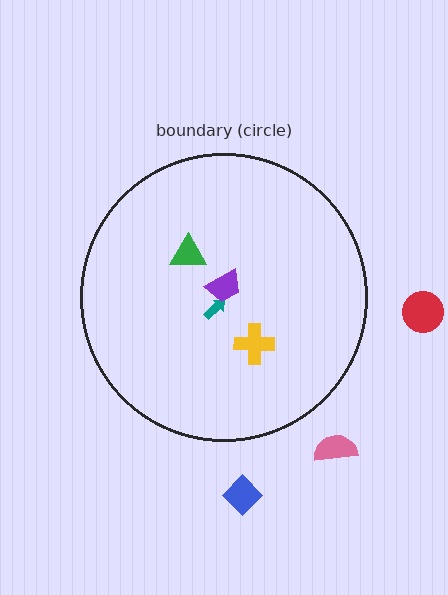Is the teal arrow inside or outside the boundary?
Inside.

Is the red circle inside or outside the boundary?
Outside.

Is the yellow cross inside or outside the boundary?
Inside.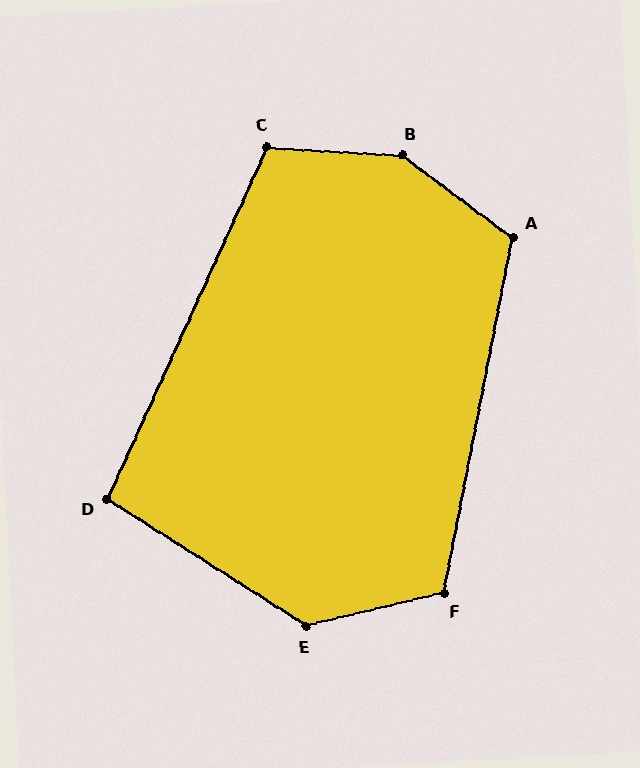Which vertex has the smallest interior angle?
D, at approximately 98 degrees.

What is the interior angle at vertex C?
Approximately 111 degrees (obtuse).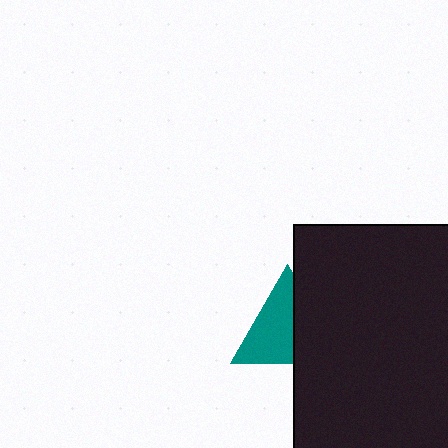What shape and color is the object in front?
The object in front is a black rectangle.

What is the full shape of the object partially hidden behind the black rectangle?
The partially hidden object is a teal triangle.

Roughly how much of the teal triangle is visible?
About half of it is visible (roughly 59%).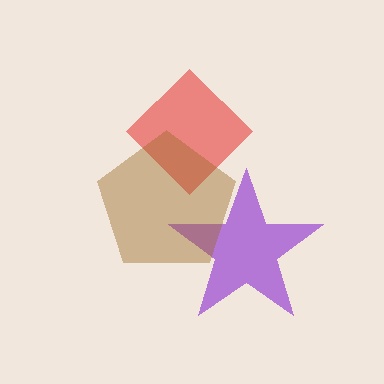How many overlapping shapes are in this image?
There are 3 overlapping shapes in the image.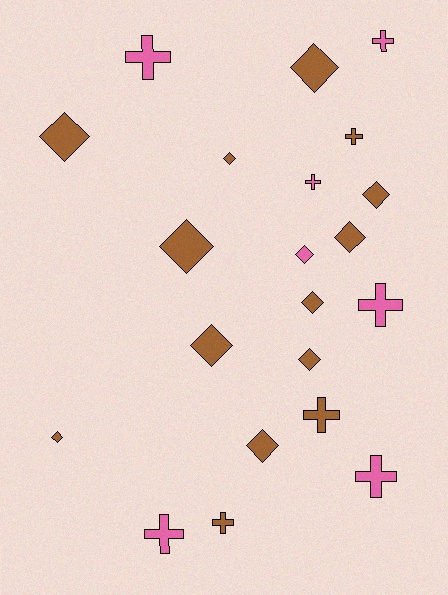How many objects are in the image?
There are 21 objects.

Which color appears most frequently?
Brown, with 14 objects.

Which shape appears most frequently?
Diamond, with 12 objects.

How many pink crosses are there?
There are 6 pink crosses.